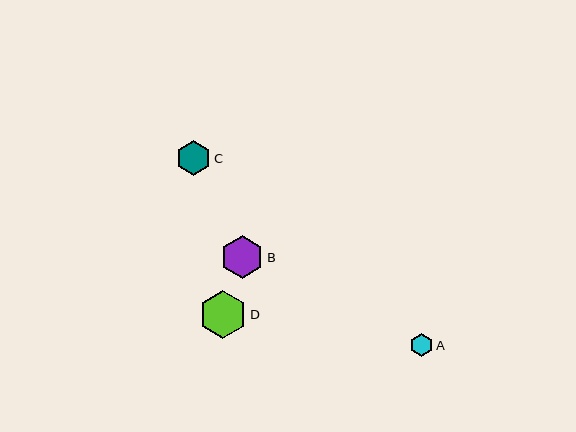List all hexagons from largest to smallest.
From largest to smallest: D, B, C, A.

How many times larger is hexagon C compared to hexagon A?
Hexagon C is approximately 1.5 times the size of hexagon A.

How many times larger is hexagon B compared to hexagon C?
Hexagon B is approximately 1.2 times the size of hexagon C.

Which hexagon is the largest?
Hexagon D is the largest with a size of approximately 48 pixels.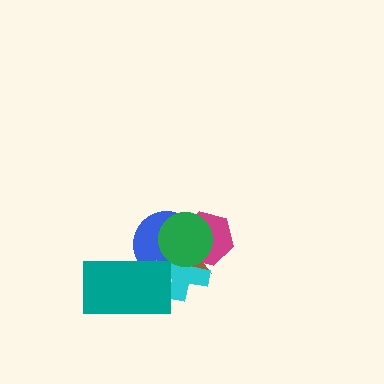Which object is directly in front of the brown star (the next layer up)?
The blue circle is directly in front of the brown star.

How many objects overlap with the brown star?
5 objects overlap with the brown star.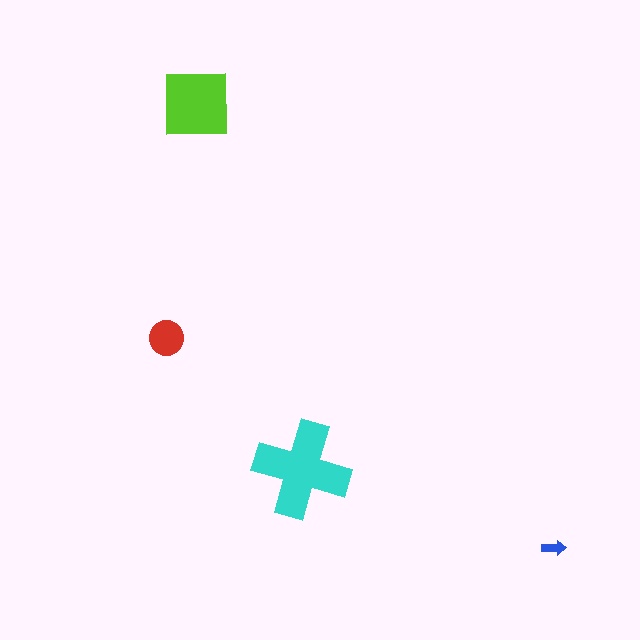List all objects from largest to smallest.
The cyan cross, the lime square, the red circle, the blue arrow.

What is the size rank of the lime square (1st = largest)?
2nd.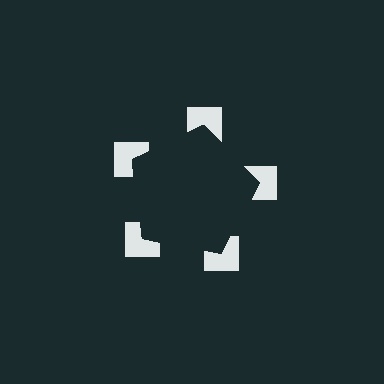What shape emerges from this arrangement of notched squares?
An illusory pentagon — its edges are inferred from the aligned wedge cuts in the notched squares, not physically drawn.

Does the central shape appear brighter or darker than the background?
It typically appears slightly darker than the background, even though no actual brightness change is drawn.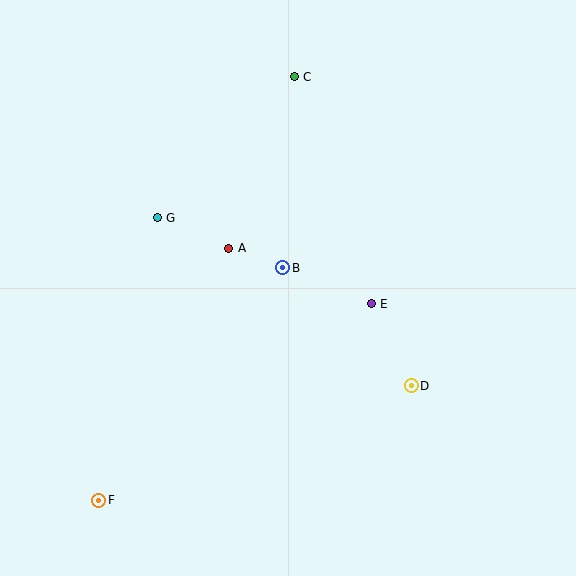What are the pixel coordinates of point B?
Point B is at (283, 268).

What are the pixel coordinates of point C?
Point C is at (294, 77).